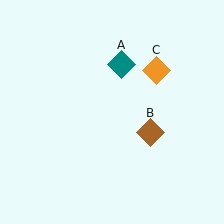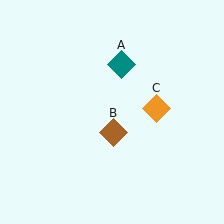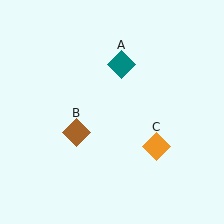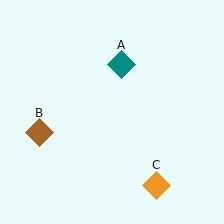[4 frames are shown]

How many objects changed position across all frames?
2 objects changed position: brown diamond (object B), orange diamond (object C).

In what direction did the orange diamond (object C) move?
The orange diamond (object C) moved down.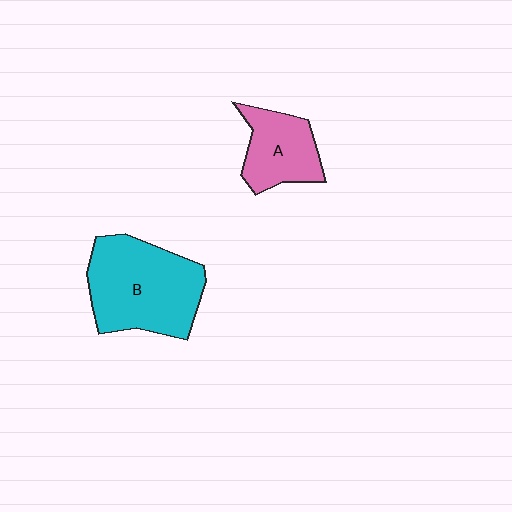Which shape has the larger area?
Shape B (cyan).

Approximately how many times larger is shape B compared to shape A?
Approximately 1.8 times.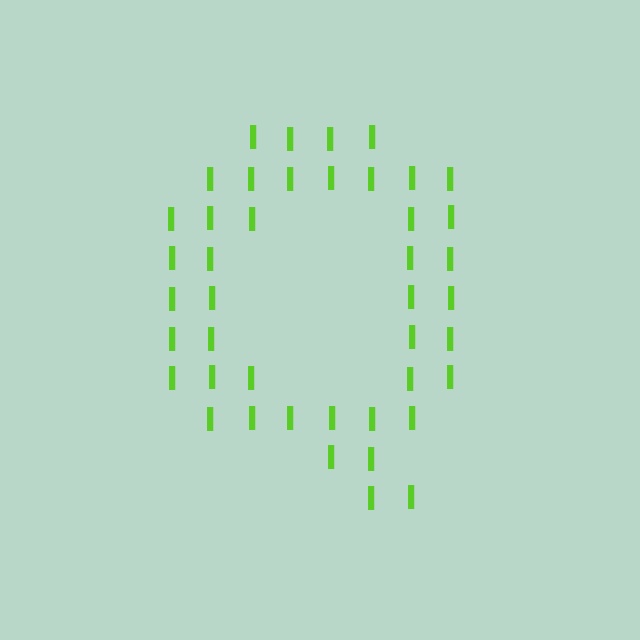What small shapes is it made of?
It is made of small letter I's.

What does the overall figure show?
The overall figure shows the letter Q.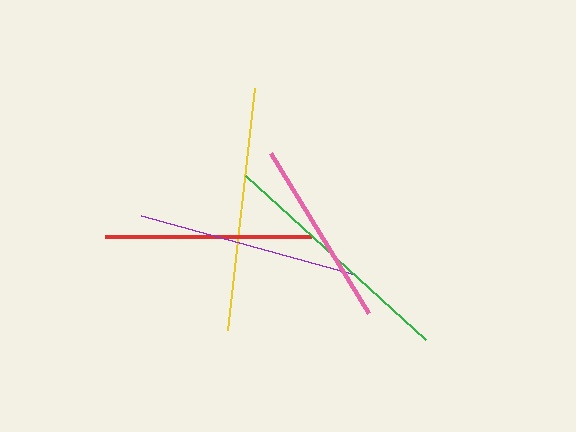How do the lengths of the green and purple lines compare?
The green and purple lines are approximately the same length.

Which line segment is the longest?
The green line is the longest at approximately 244 pixels.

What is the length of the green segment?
The green segment is approximately 244 pixels long.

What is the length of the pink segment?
The pink segment is approximately 188 pixels long.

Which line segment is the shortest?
The pink line is the shortest at approximately 188 pixels.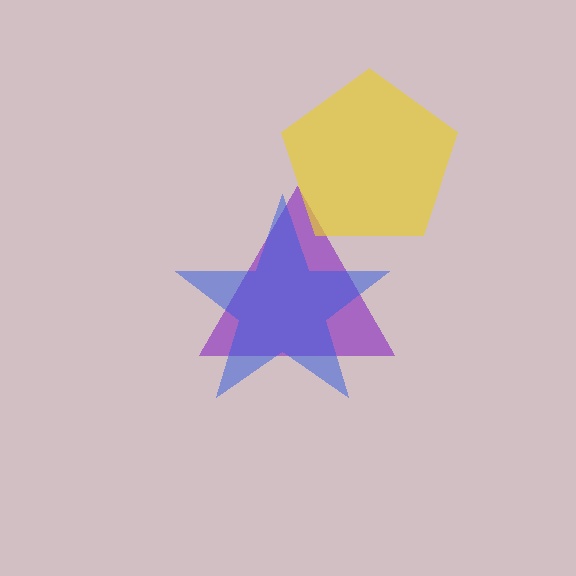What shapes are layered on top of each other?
The layered shapes are: a purple triangle, a blue star, a yellow pentagon.